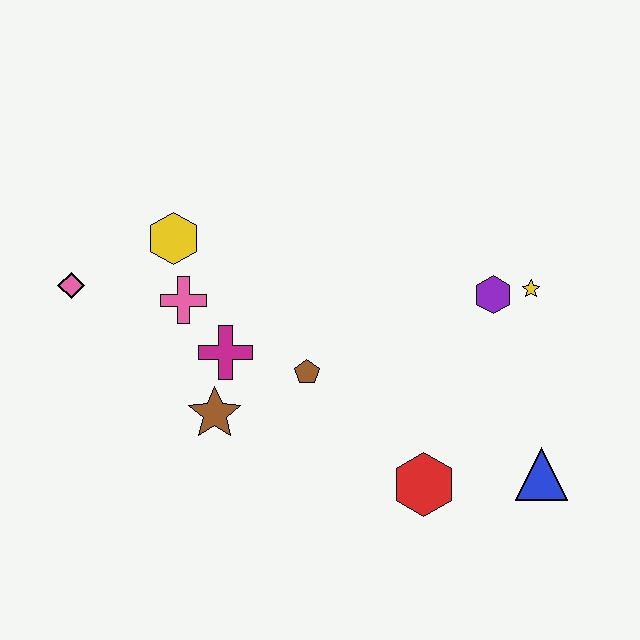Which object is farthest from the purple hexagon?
The pink diamond is farthest from the purple hexagon.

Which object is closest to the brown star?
The magenta cross is closest to the brown star.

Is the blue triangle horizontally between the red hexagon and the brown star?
No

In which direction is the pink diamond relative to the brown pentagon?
The pink diamond is to the left of the brown pentagon.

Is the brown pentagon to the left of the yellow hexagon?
No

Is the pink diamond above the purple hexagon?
Yes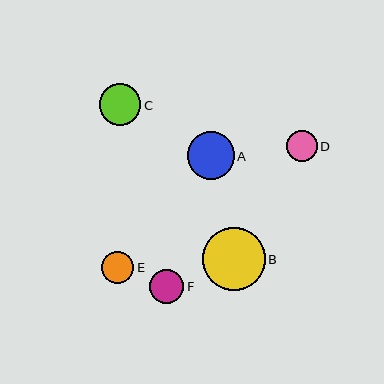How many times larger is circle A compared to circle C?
Circle A is approximately 1.1 times the size of circle C.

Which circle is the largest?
Circle B is the largest with a size of approximately 63 pixels.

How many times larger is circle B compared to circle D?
Circle B is approximately 2.0 times the size of circle D.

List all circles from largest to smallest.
From largest to smallest: B, A, C, F, E, D.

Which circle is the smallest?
Circle D is the smallest with a size of approximately 31 pixels.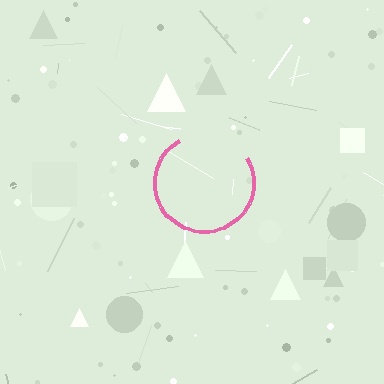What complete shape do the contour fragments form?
The contour fragments form a circle.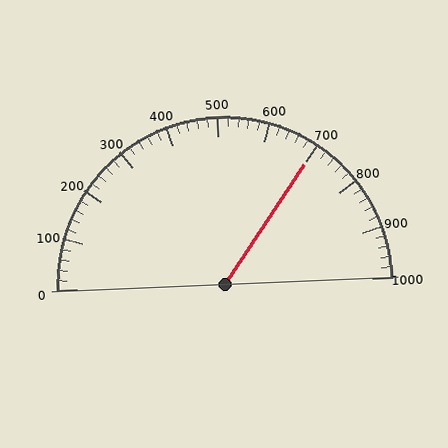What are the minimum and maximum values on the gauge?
The gauge ranges from 0 to 1000.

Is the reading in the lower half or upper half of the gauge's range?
The reading is in the upper half of the range (0 to 1000).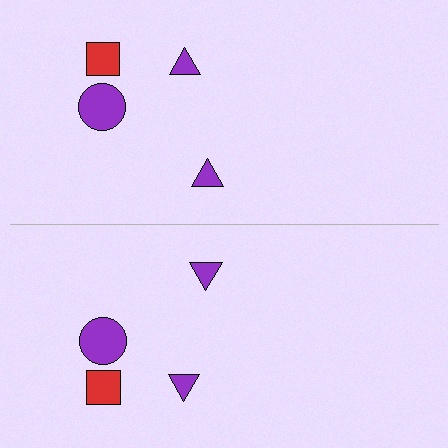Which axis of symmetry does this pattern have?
The pattern has a horizontal axis of symmetry running through the center of the image.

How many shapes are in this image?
There are 8 shapes in this image.